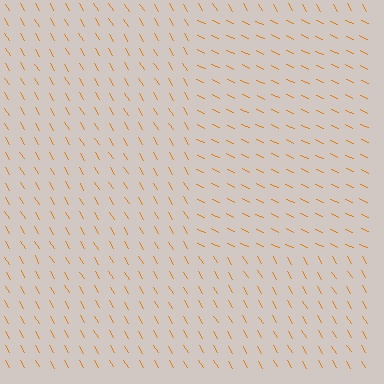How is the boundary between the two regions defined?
The boundary is defined purely by a change in line orientation (approximately 34 degrees difference). All lines are the same color and thickness.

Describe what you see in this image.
The image is filled with small orange line segments. A rectangle region in the image has lines oriented differently from the surrounding lines, creating a visible texture boundary.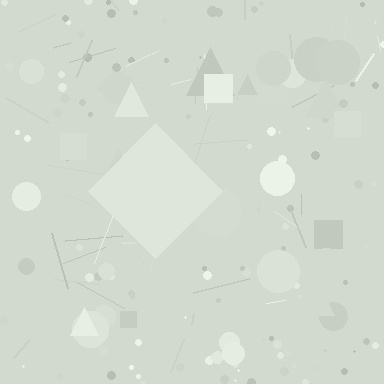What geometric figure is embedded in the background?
A diamond is embedded in the background.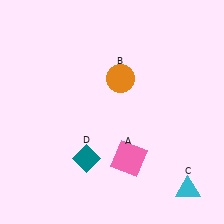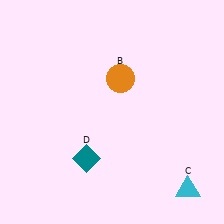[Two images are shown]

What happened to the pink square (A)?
The pink square (A) was removed in Image 2. It was in the bottom-right area of Image 1.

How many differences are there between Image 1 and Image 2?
There is 1 difference between the two images.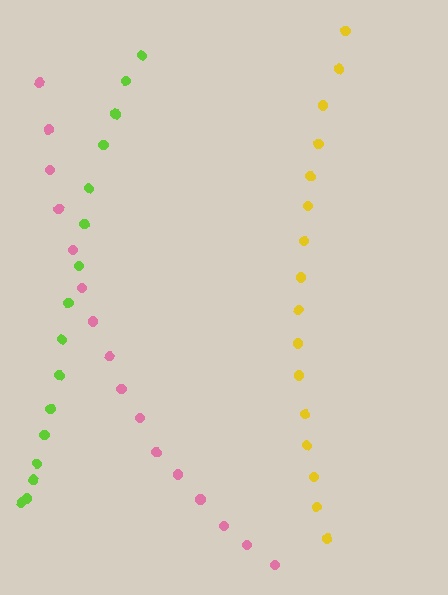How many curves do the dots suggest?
There are 3 distinct paths.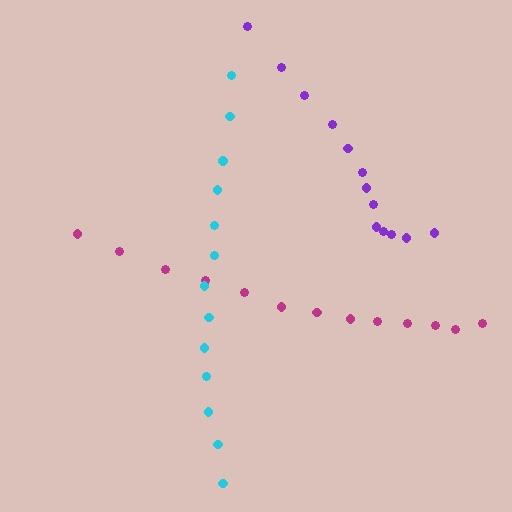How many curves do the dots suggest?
There are 3 distinct paths.